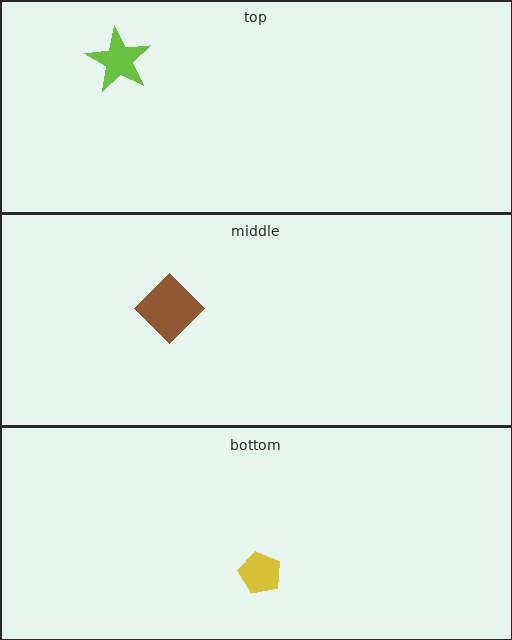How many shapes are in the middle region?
1.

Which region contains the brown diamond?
The middle region.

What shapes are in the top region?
The lime star.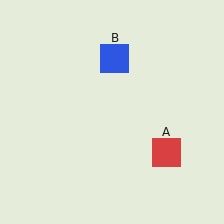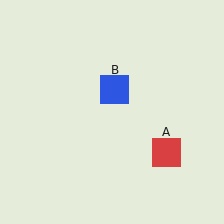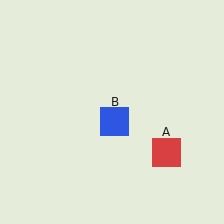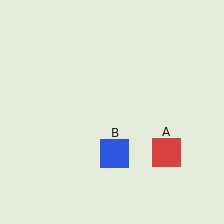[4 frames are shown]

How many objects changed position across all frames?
1 object changed position: blue square (object B).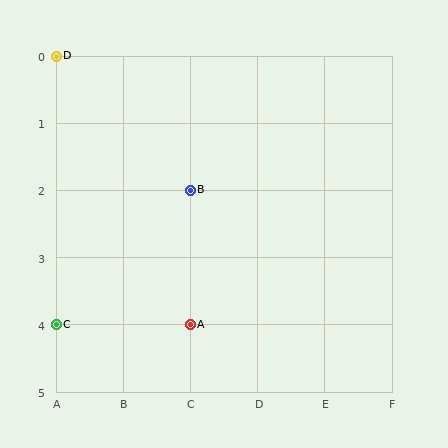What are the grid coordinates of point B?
Point B is at grid coordinates (C, 2).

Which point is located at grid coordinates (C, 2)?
Point B is at (C, 2).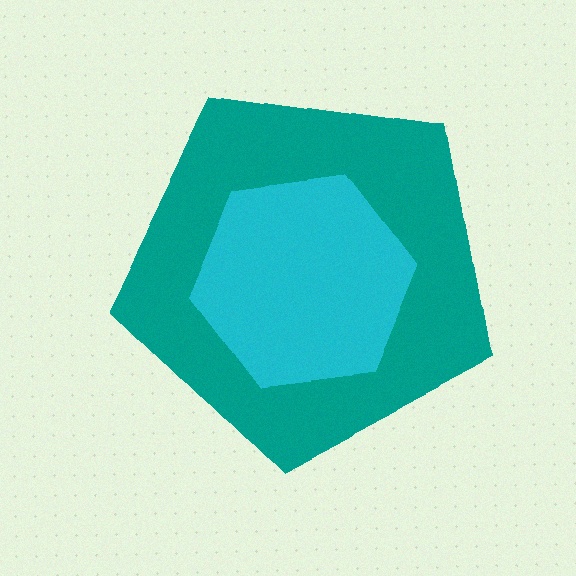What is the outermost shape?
The teal pentagon.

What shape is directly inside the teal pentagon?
The cyan hexagon.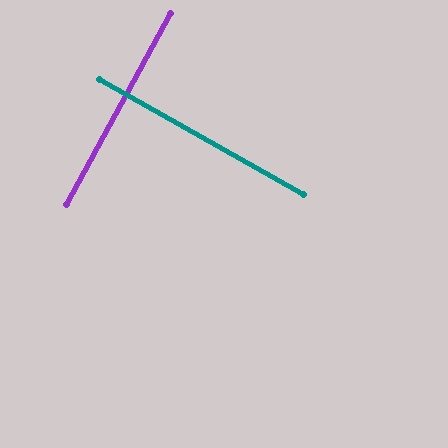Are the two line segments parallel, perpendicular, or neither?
Perpendicular — they meet at approximately 89°.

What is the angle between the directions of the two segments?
Approximately 89 degrees.